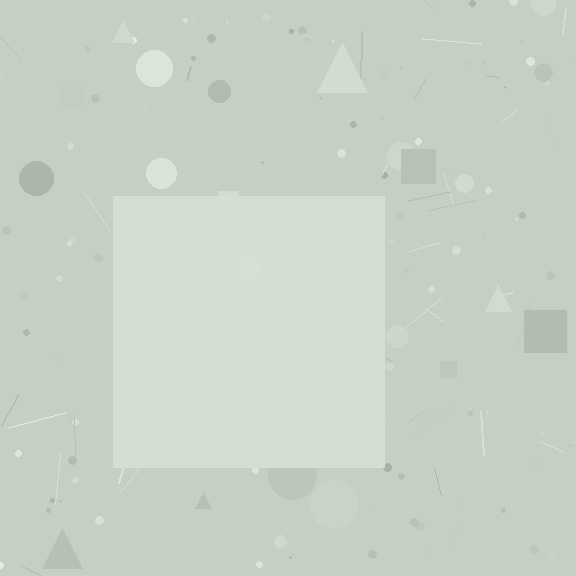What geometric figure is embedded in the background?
A square is embedded in the background.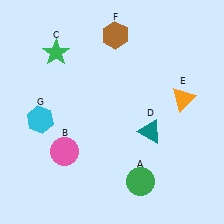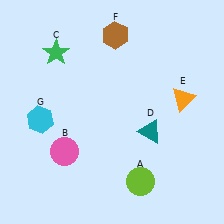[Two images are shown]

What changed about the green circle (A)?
In Image 1, A is green. In Image 2, it changed to lime.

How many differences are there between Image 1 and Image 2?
There is 1 difference between the two images.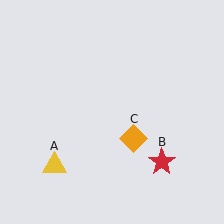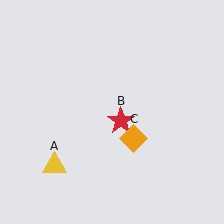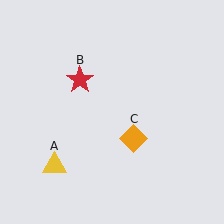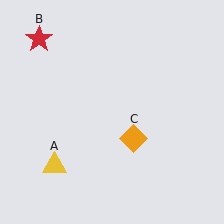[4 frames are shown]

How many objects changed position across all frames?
1 object changed position: red star (object B).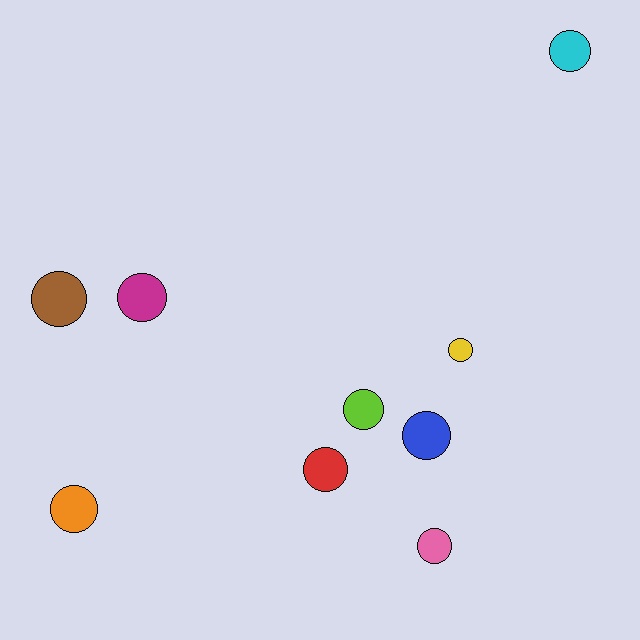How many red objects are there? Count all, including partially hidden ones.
There is 1 red object.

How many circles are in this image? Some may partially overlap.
There are 9 circles.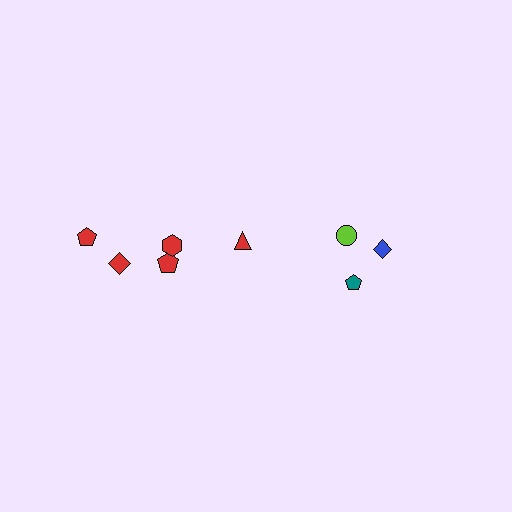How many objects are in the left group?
There are 5 objects.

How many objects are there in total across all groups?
There are 8 objects.